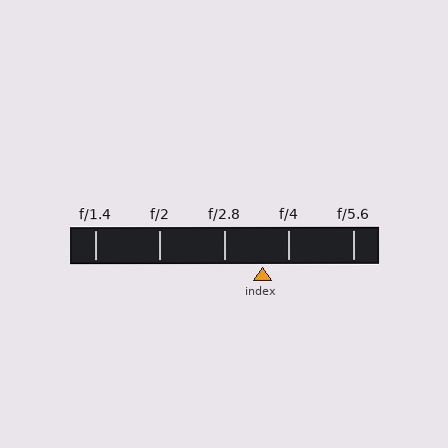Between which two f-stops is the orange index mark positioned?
The index mark is between f/2.8 and f/4.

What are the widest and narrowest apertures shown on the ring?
The widest aperture shown is f/1.4 and the narrowest is f/5.6.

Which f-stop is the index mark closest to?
The index mark is closest to f/4.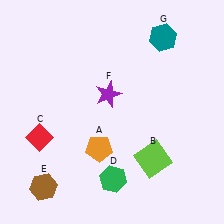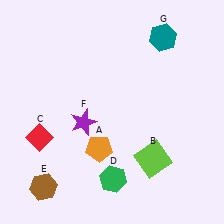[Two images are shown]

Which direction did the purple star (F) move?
The purple star (F) moved down.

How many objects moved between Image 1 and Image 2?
1 object moved between the two images.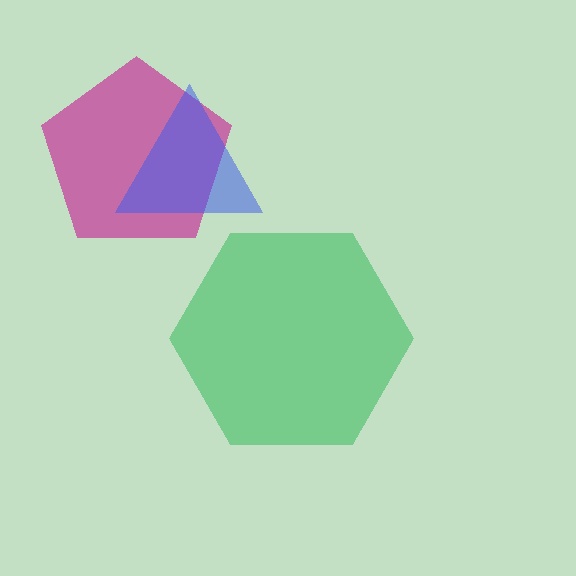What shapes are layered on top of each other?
The layered shapes are: a green hexagon, a magenta pentagon, a blue triangle.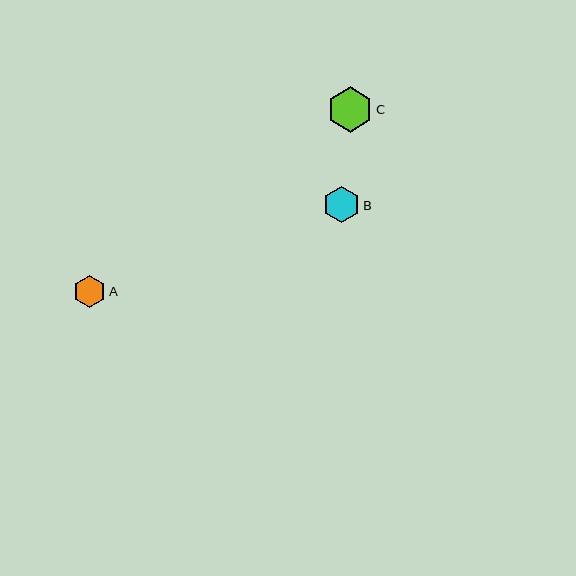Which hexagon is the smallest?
Hexagon A is the smallest with a size of approximately 32 pixels.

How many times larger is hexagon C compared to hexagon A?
Hexagon C is approximately 1.4 times the size of hexagon A.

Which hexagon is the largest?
Hexagon C is the largest with a size of approximately 45 pixels.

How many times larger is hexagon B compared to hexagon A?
Hexagon B is approximately 1.1 times the size of hexagon A.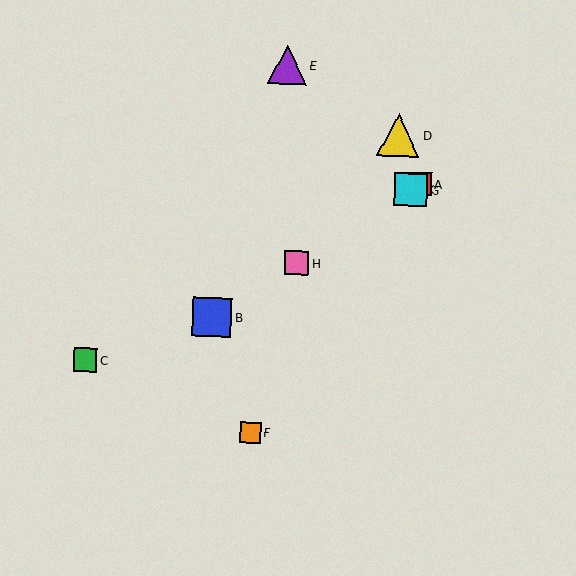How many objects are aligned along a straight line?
4 objects (A, B, G, H) are aligned along a straight line.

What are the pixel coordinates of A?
Object A is at (420, 184).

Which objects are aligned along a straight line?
Objects A, B, G, H are aligned along a straight line.